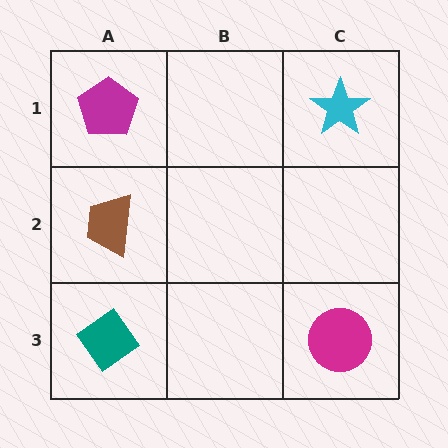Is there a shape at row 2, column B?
No, that cell is empty.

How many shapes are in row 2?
1 shape.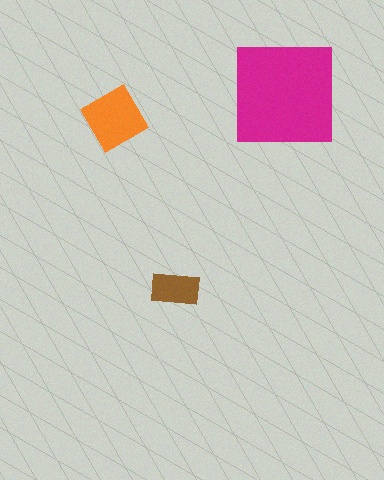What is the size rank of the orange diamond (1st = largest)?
2nd.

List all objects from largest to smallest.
The magenta square, the orange diamond, the brown rectangle.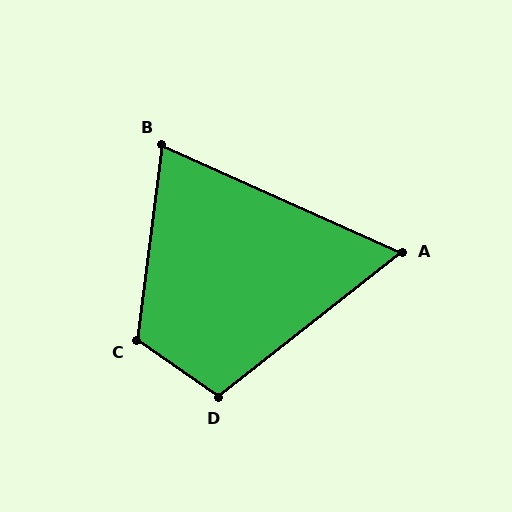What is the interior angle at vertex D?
Approximately 107 degrees (obtuse).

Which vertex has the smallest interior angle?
A, at approximately 62 degrees.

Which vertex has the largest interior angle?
C, at approximately 118 degrees.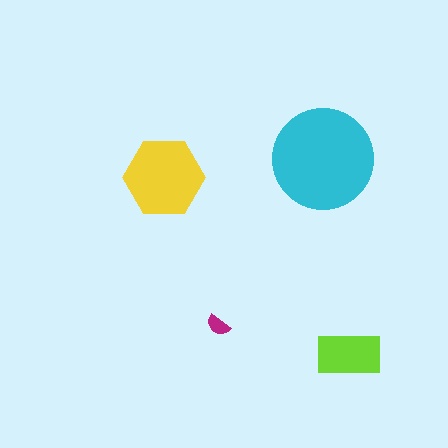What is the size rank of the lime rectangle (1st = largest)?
3rd.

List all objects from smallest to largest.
The magenta semicircle, the lime rectangle, the yellow hexagon, the cyan circle.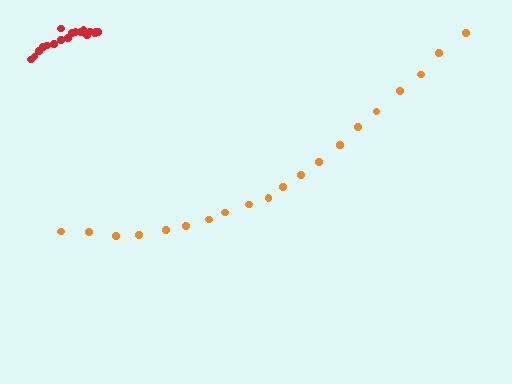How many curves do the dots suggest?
There are 2 distinct paths.